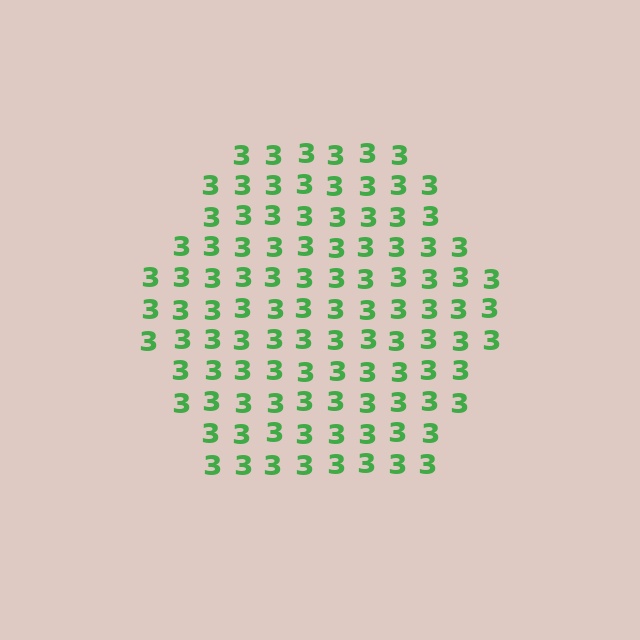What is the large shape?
The large shape is a hexagon.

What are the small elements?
The small elements are digit 3's.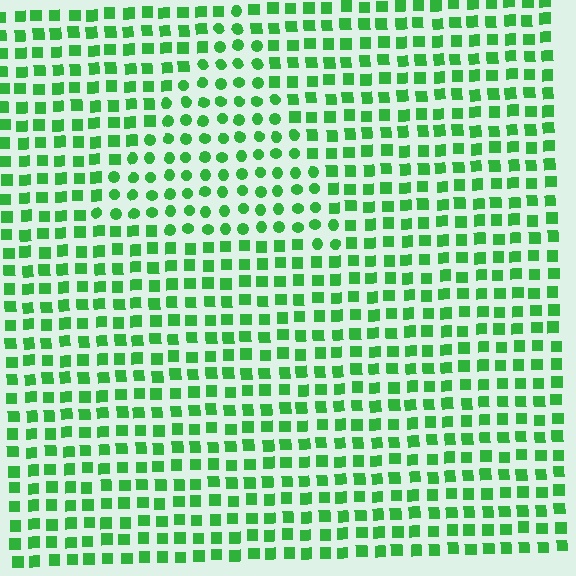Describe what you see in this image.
The image is filled with small green elements arranged in a uniform grid. A triangle-shaped region contains circles, while the surrounding area contains squares. The boundary is defined purely by the change in element shape.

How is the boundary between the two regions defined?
The boundary is defined by a change in element shape: circles inside vs. squares outside. All elements share the same color and spacing.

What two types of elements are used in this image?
The image uses circles inside the triangle region and squares outside it.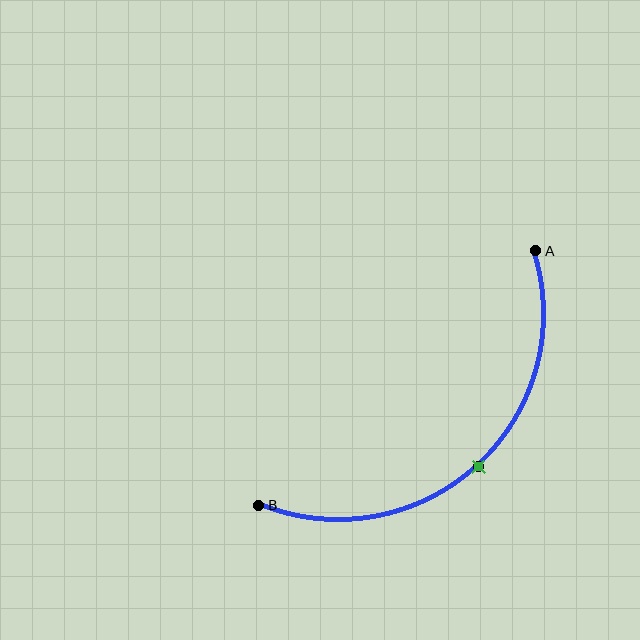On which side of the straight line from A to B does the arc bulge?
The arc bulges below and to the right of the straight line connecting A and B.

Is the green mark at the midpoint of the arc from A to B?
Yes. The green mark lies on the arc at equal arc-length from both A and B — it is the arc midpoint.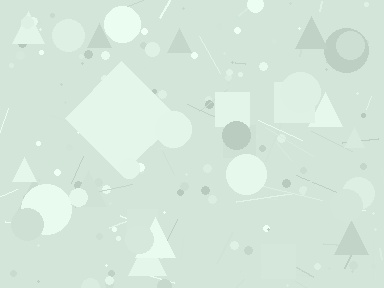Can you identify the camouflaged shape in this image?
The camouflaged shape is a diamond.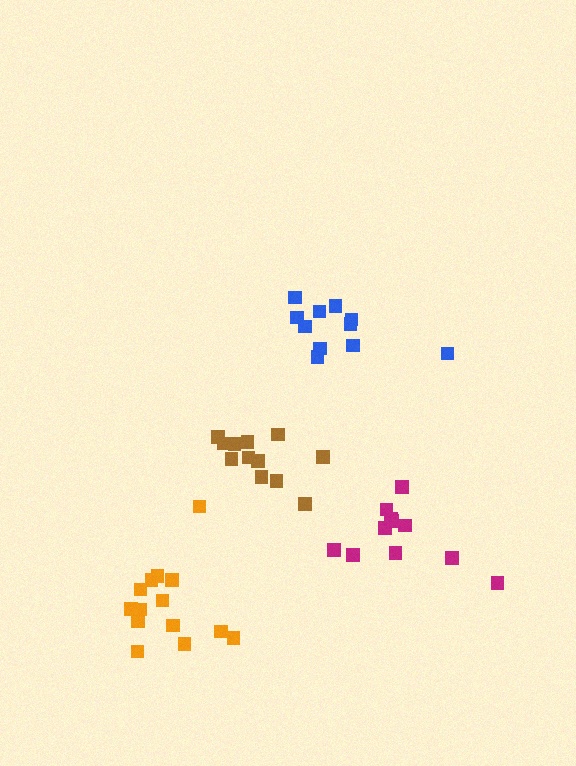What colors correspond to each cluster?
The clusters are colored: orange, magenta, brown, blue.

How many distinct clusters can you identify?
There are 4 distinct clusters.